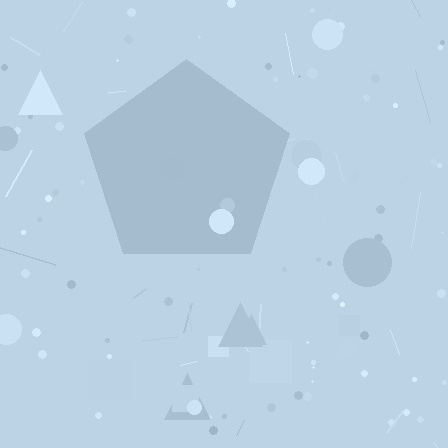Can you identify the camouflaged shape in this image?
The camouflaged shape is a pentagon.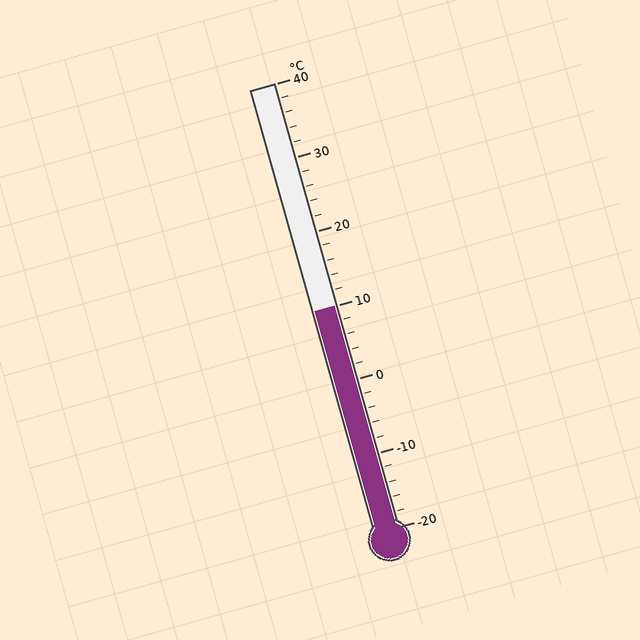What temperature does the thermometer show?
The thermometer shows approximately 10°C.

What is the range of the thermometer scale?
The thermometer scale ranges from -20°C to 40°C.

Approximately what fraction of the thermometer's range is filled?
The thermometer is filled to approximately 50% of its range.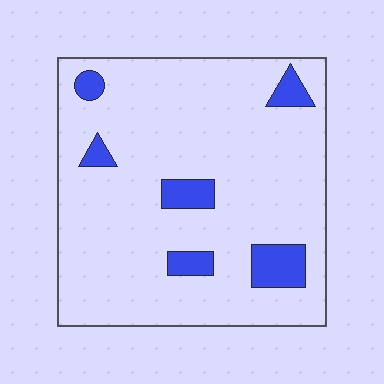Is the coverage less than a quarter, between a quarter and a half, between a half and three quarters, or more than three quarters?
Less than a quarter.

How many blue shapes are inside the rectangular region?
6.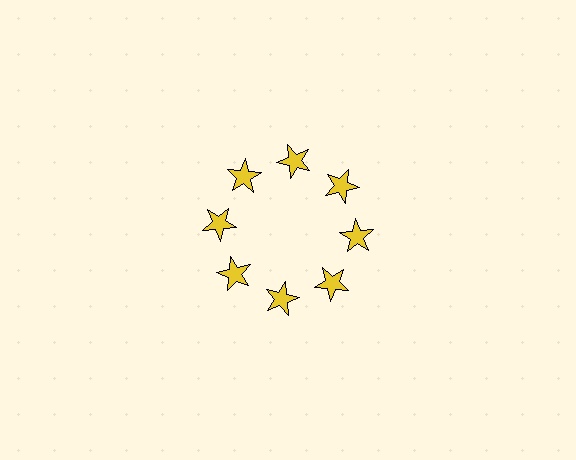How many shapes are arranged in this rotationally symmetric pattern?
There are 8 shapes, arranged in 8 groups of 1.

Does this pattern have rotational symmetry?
Yes, this pattern has 8-fold rotational symmetry. It looks the same after rotating 45 degrees around the center.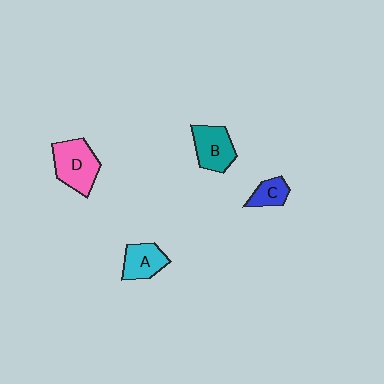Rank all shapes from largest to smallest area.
From largest to smallest: D (pink), B (teal), A (cyan), C (blue).